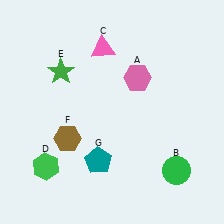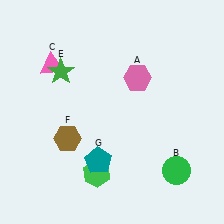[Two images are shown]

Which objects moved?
The objects that moved are: the pink triangle (C), the green hexagon (D).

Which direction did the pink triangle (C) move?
The pink triangle (C) moved left.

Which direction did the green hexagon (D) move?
The green hexagon (D) moved right.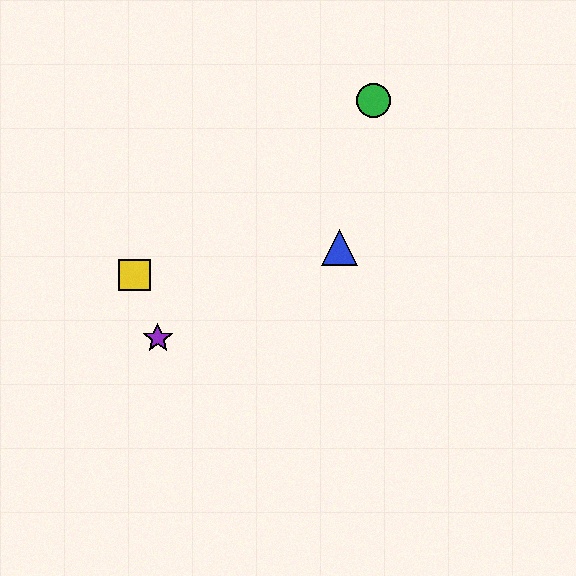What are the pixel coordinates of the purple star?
The purple star is at (158, 338).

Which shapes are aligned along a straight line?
The red triangle, the blue triangle, the purple star are aligned along a straight line.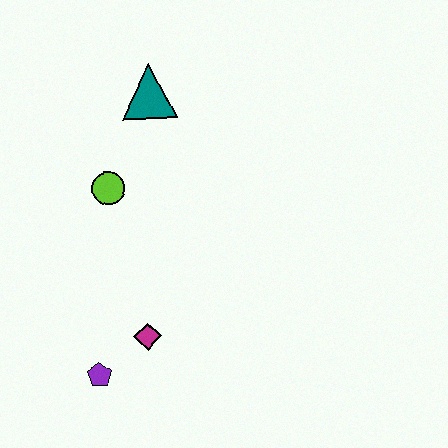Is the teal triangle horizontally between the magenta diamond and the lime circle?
No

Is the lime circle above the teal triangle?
No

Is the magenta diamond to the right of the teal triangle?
No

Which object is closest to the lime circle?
The teal triangle is closest to the lime circle.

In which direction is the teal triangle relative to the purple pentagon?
The teal triangle is above the purple pentagon.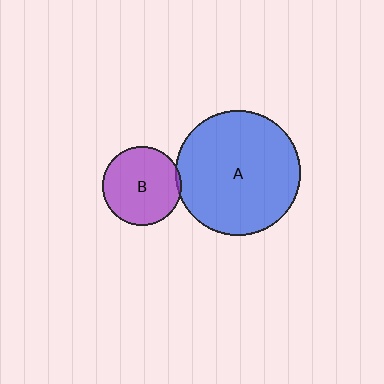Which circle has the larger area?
Circle A (blue).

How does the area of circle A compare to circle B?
Approximately 2.5 times.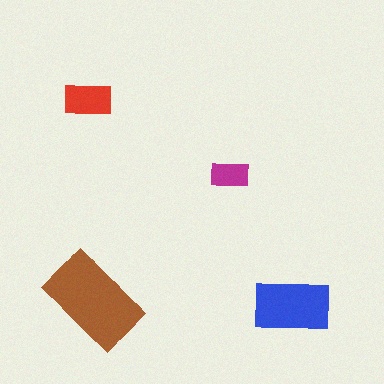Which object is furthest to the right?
The blue rectangle is rightmost.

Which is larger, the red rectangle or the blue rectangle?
The blue one.